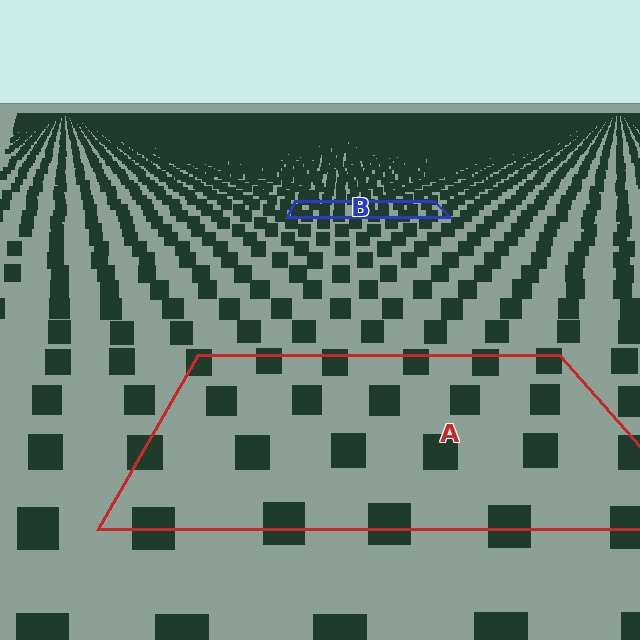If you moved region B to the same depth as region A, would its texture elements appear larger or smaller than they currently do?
They would appear larger. At a closer depth, the same texture elements are projected at a bigger on-screen size.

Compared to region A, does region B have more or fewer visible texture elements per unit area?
Region B has more texture elements per unit area — they are packed more densely because it is farther away.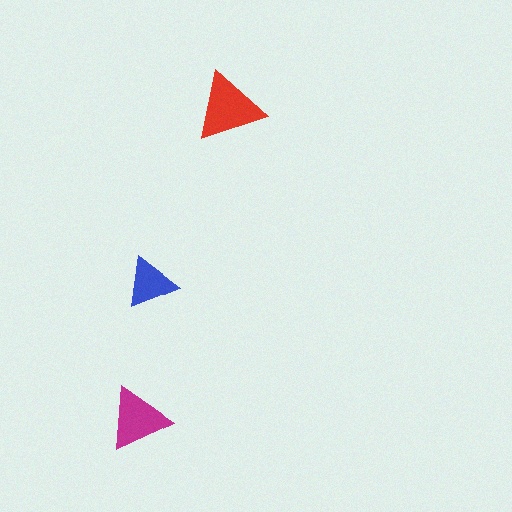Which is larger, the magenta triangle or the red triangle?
The red one.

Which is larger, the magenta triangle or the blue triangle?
The magenta one.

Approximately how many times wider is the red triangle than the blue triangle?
About 1.5 times wider.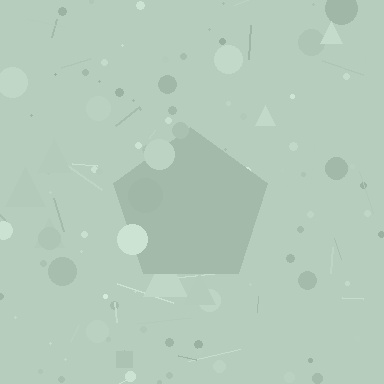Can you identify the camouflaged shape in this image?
The camouflaged shape is a pentagon.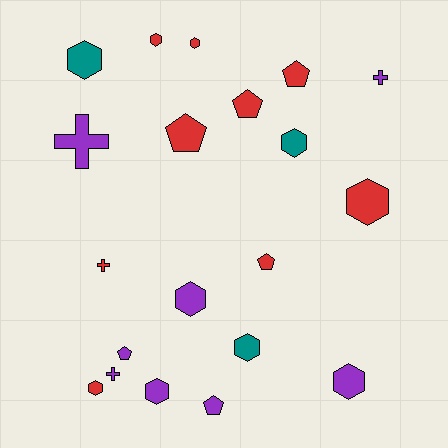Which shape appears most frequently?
Hexagon, with 10 objects.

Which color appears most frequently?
Red, with 9 objects.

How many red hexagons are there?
There are 4 red hexagons.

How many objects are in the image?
There are 20 objects.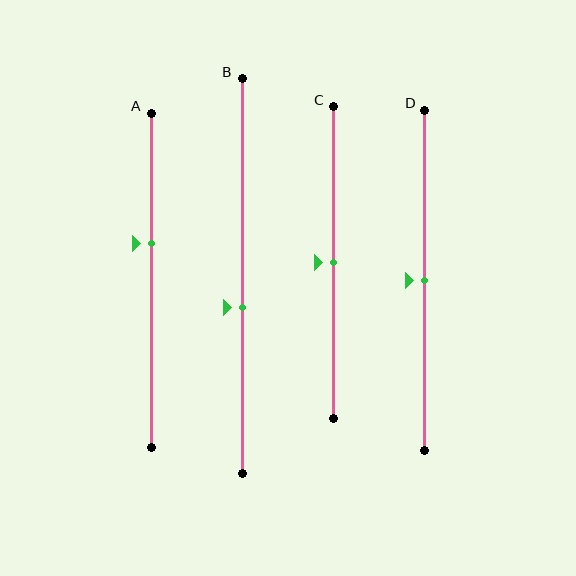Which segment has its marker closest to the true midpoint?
Segment C has its marker closest to the true midpoint.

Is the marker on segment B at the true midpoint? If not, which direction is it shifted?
No, the marker on segment B is shifted downward by about 8% of the segment length.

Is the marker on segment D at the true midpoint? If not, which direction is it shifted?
Yes, the marker on segment D is at the true midpoint.